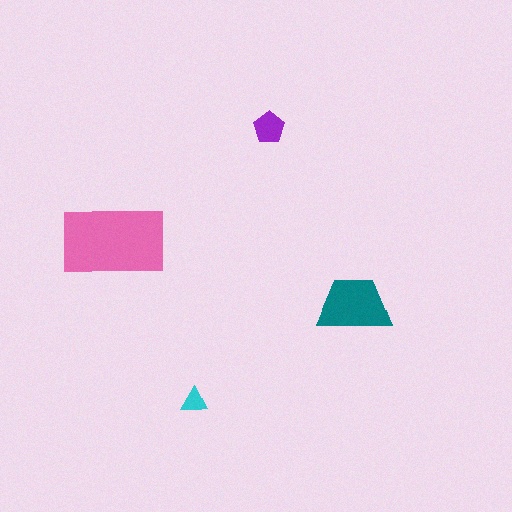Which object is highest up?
The purple pentagon is topmost.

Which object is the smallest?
The cyan triangle.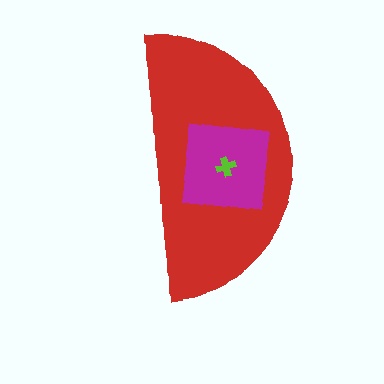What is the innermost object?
The lime cross.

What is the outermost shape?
The red semicircle.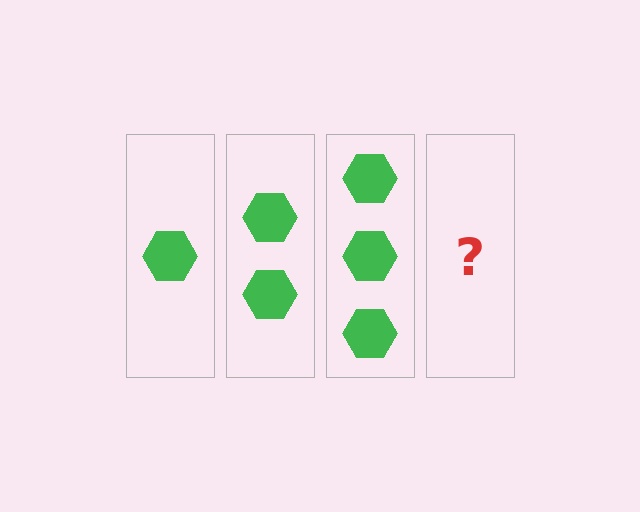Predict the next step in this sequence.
The next step is 4 hexagons.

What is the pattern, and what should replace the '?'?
The pattern is that each step adds one more hexagon. The '?' should be 4 hexagons.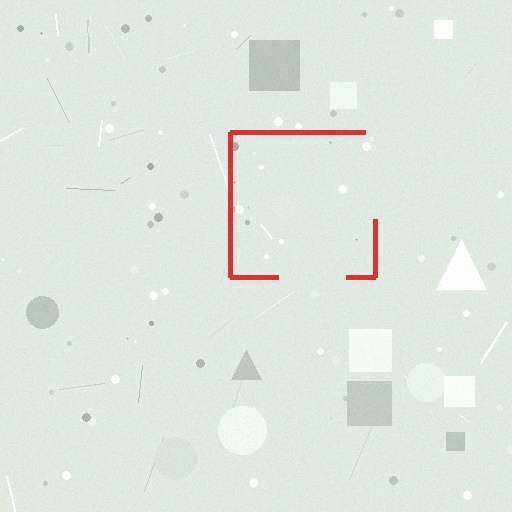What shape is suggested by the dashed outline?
The dashed outline suggests a square.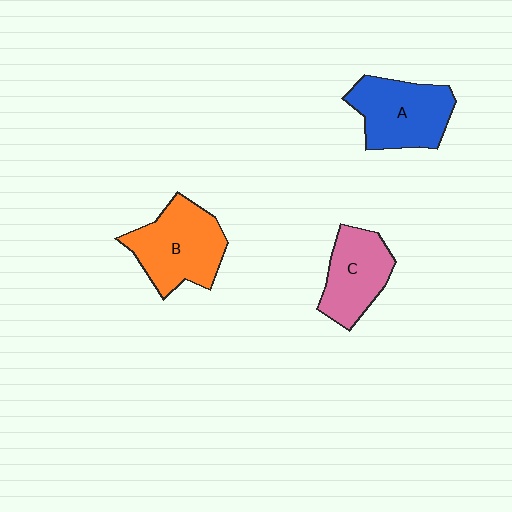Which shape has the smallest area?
Shape C (pink).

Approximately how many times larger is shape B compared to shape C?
Approximately 1.3 times.